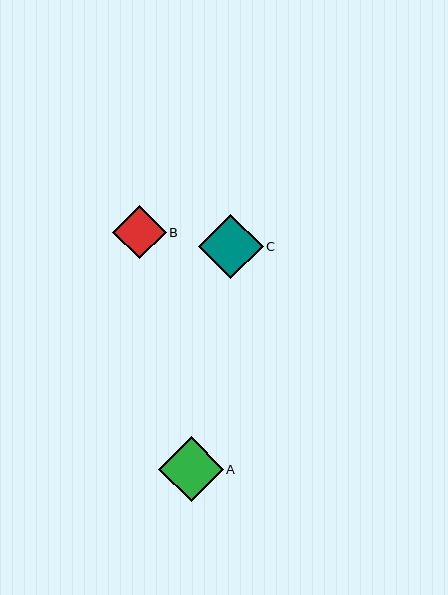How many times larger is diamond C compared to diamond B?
Diamond C is approximately 1.2 times the size of diamond B.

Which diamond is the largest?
Diamond A is the largest with a size of approximately 65 pixels.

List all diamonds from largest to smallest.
From largest to smallest: A, C, B.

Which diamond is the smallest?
Diamond B is the smallest with a size of approximately 54 pixels.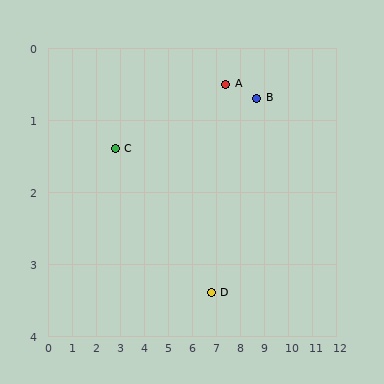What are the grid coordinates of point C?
Point C is at approximately (2.8, 1.4).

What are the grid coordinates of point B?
Point B is at approximately (8.7, 0.7).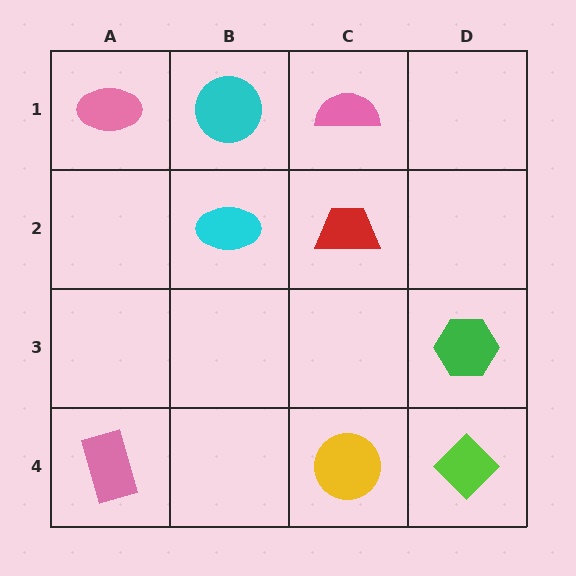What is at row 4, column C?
A yellow circle.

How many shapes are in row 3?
1 shape.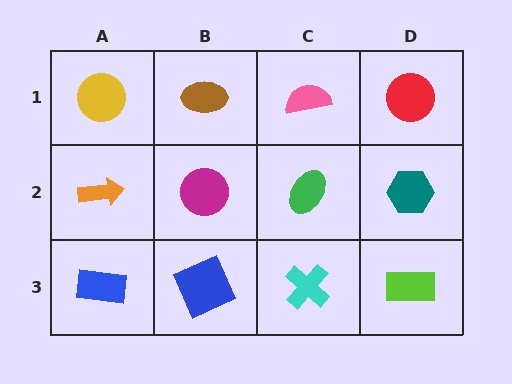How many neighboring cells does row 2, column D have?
3.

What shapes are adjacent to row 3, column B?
A magenta circle (row 2, column B), a blue rectangle (row 3, column A), a cyan cross (row 3, column C).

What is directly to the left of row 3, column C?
A blue square.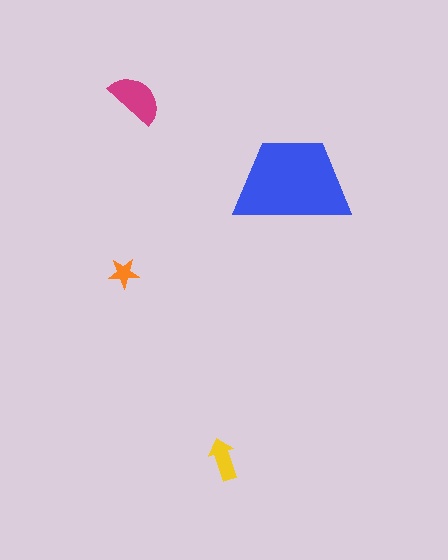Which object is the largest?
The blue trapezoid.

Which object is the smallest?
The orange star.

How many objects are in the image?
There are 4 objects in the image.